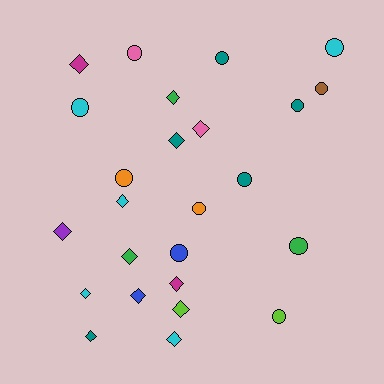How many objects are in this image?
There are 25 objects.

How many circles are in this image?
There are 12 circles.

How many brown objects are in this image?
There is 1 brown object.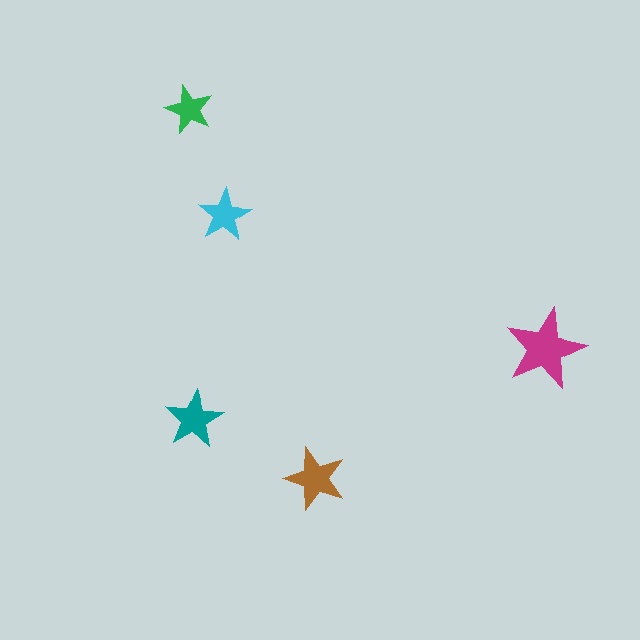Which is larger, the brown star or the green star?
The brown one.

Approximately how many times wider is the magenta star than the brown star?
About 1.5 times wider.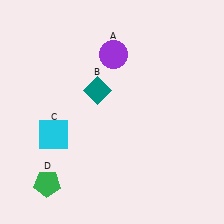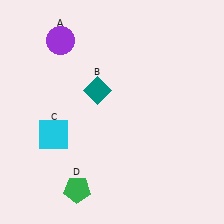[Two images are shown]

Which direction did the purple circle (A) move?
The purple circle (A) moved left.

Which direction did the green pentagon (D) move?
The green pentagon (D) moved right.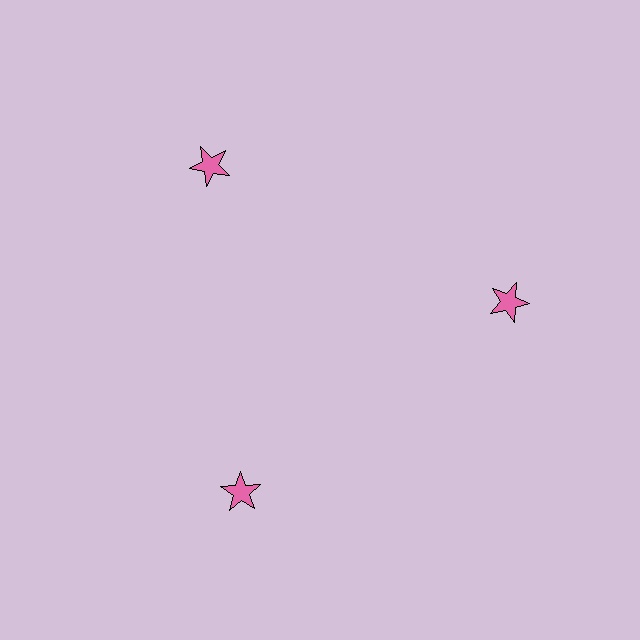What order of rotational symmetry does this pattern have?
This pattern has 3-fold rotational symmetry.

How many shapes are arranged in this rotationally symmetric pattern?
There are 3 shapes, arranged in 3 groups of 1.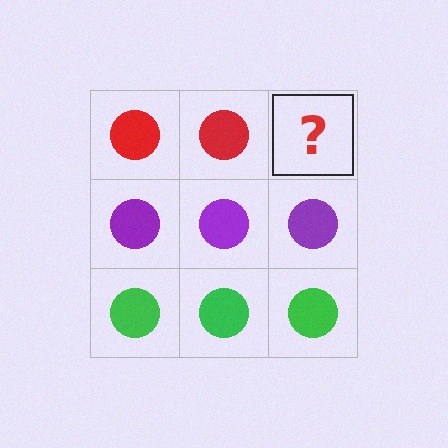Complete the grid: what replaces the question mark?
The question mark should be replaced with a red circle.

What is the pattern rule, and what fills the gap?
The rule is that each row has a consistent color. The gap should be filled with a red circle.